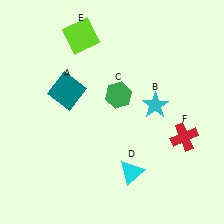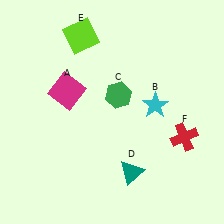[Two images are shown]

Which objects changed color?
A changed from teal to magenta. D changed from cyan to teal.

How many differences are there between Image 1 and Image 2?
There are 2 differences between the two images.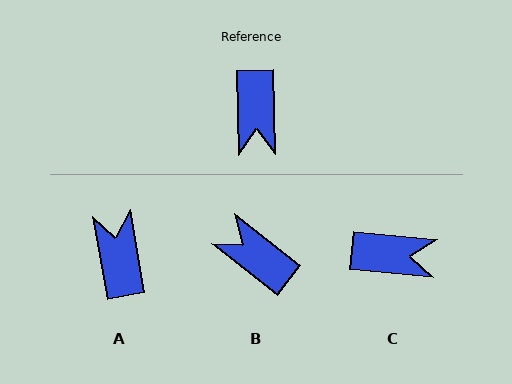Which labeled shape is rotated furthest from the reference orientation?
A, about 172 degrees away.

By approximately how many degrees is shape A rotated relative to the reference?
Approximately 172 degrees clockwise.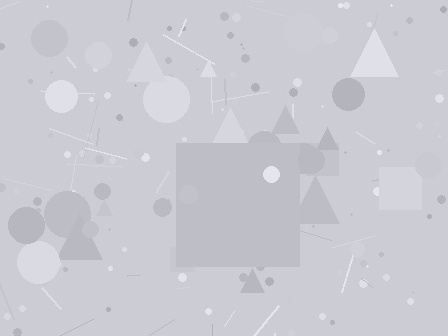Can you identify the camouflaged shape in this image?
The camouflaged shape is a square.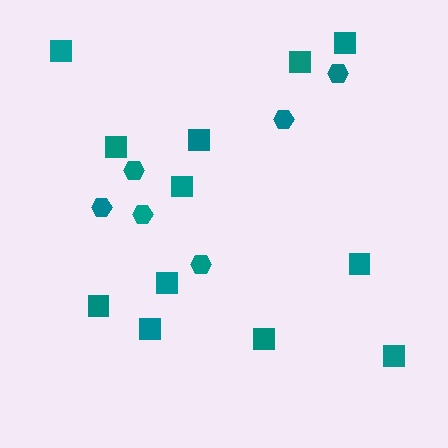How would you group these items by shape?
There are 2 groups: one group of hexagons (6) and one group of squares (12).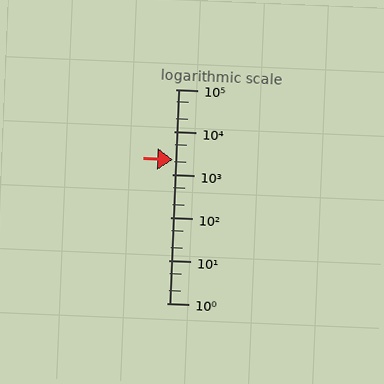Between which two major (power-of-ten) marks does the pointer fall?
The pointer is between 1000 and 10000.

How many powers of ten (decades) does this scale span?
The scale spans 5 decades, from 1 to 100000.